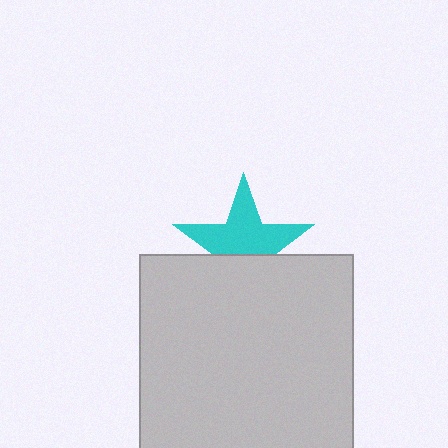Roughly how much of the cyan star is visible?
About half of it is visible (roughly 61%).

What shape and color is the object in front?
The object in front is a light gray square.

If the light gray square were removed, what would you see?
You would see the complete cyan star.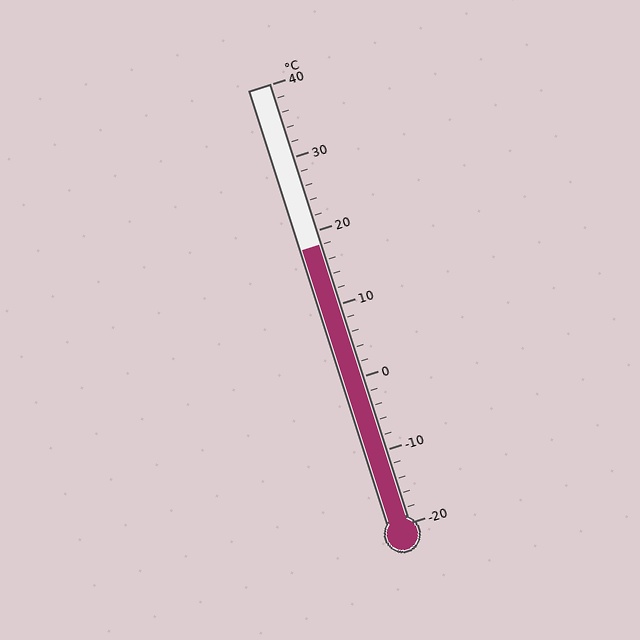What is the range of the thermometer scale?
The thermometer scale ranges from -20°C to 40°C.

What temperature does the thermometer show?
The thermometer shows approximately 18°C.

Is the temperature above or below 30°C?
The temperature is below 30°C.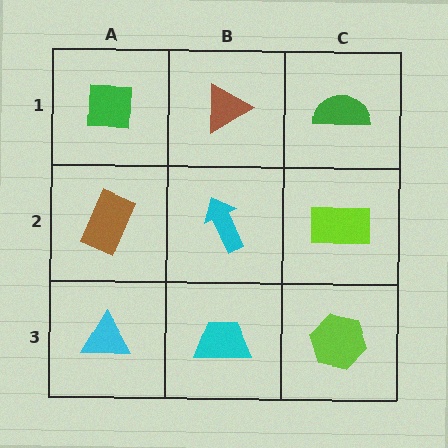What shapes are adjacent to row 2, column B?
A brown triangle (row 1, column B), a cyan trapezoid (row 3, column B), a brown rectangle (row 2, column A), a lime rectangle (row 2, column C).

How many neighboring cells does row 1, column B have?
3.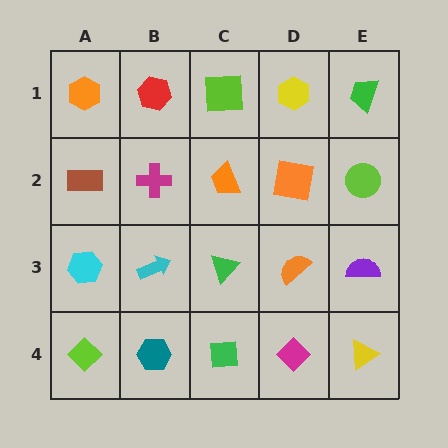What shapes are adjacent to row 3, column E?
A lime circle (row 2, column E), a yellow triangle (row 4, column E), an orange semicircle (row 3, column D).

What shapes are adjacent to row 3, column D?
An orange square (row 2, column D), a magenta diamond (row 4, column D), a green triangle (row 3, column C), a purple semicircle (row 3, column E).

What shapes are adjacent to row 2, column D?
A yellow hexagon (row 1, column D), an orange semicircle (row 3, column D), an orange trapezoid (row 2, column C), a lime circle (row 2, column E).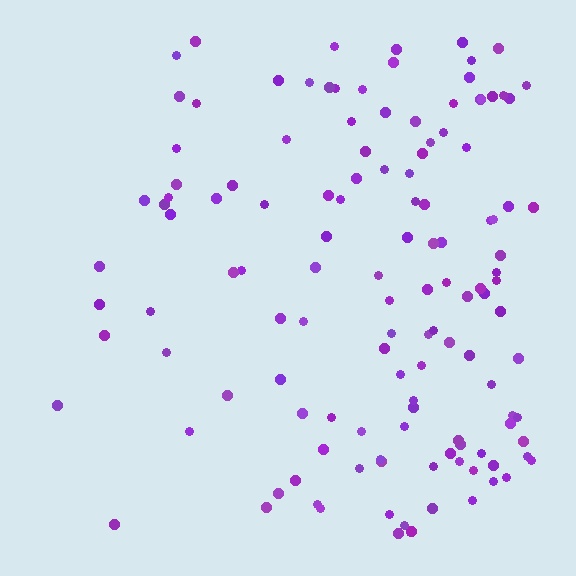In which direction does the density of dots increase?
From left to right, with the right side densest.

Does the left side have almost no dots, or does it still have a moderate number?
Still a moderate number, just noticeably fewer than the right.